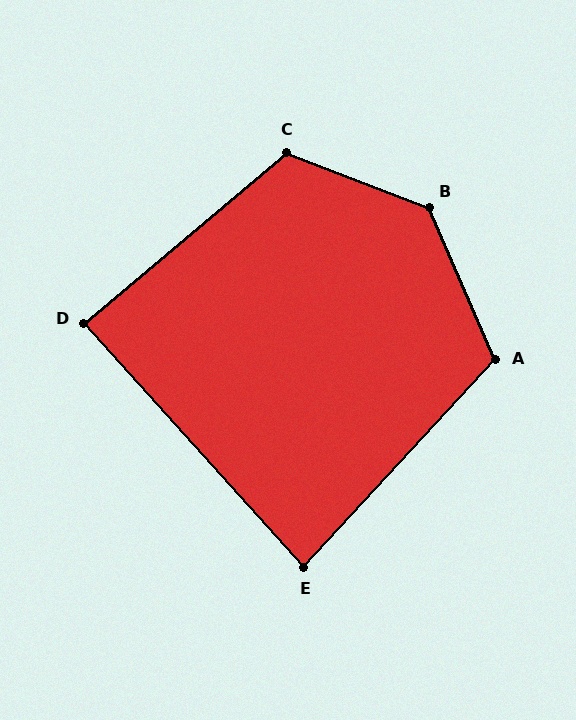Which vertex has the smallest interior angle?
E, at approximately 85 degrees.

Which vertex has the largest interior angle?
B, at approximately 135 degrees.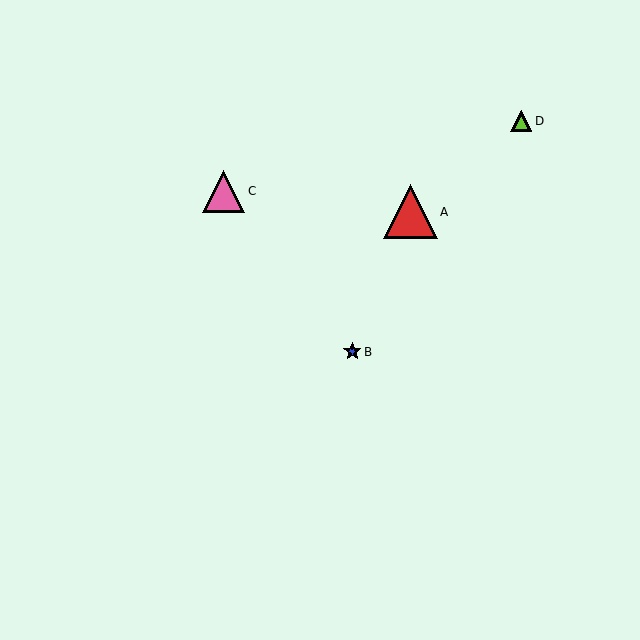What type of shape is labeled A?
Shape A is a red triangle.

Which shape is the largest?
The red triangle (labeled A) is the largest.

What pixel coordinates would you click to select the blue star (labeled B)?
Click at (352, 352) to select the blue star B.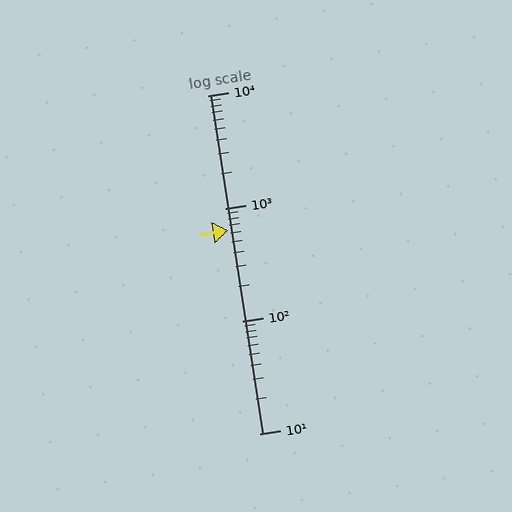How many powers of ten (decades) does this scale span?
The scale spans 3 decades, from 10 to 10000.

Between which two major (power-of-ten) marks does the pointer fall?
The pointer is between 100 and 1000.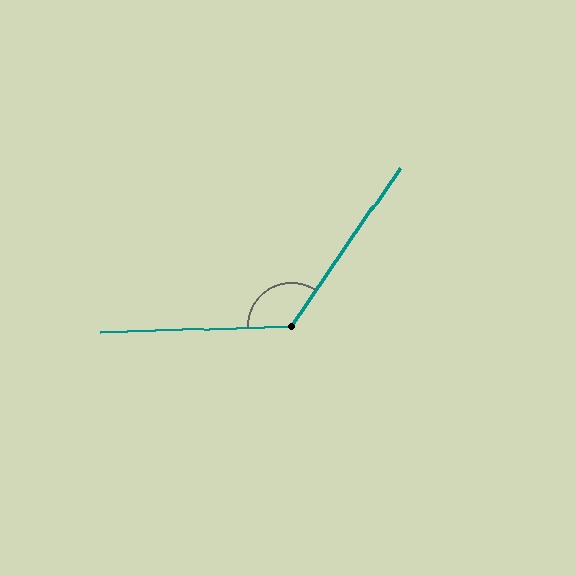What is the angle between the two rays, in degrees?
Approximately 126 degrees.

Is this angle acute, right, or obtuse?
It is obtuse.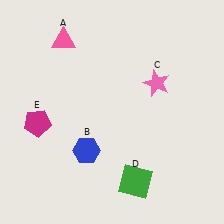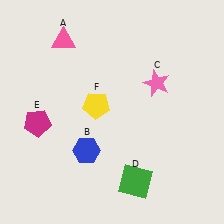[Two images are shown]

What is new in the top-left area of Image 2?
A yellow pentagon (F) was added in the top-left area of Image 2.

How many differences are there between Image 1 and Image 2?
There is 1 difference between the two images.